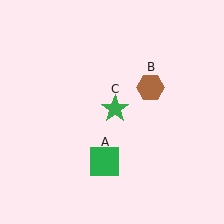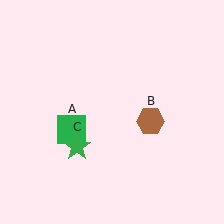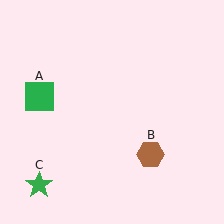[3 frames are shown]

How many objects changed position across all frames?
3 objects changed position: green square (object A), brown hexagon (object B), green star (object C).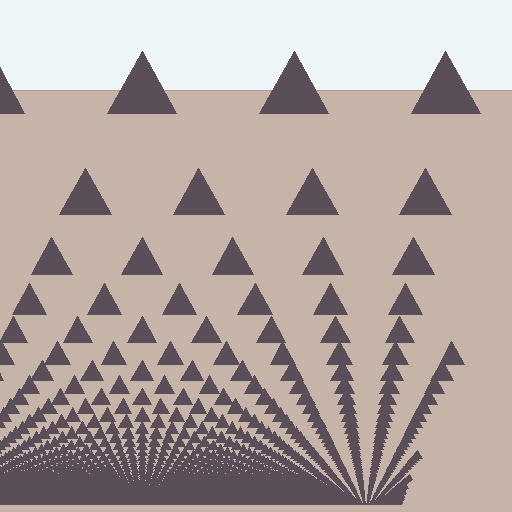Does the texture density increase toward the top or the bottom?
Density increases toward the bottom.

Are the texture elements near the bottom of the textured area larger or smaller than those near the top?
Smaller. The gradient is inverted — elements near the bottom are smaller and denser.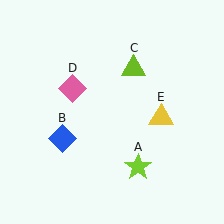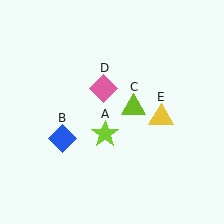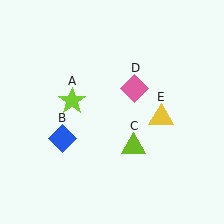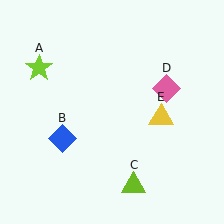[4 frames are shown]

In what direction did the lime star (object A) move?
The lime star (object A) moved up and to the left.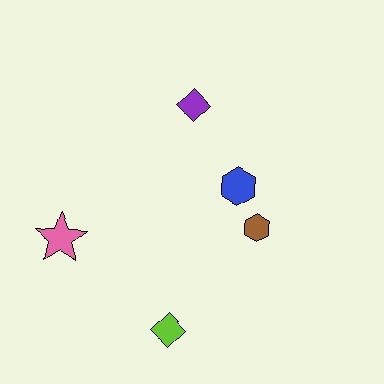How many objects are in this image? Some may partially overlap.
There are 5 objects.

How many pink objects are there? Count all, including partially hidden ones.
There is 1 pink object.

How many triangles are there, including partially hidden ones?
There are no triangles.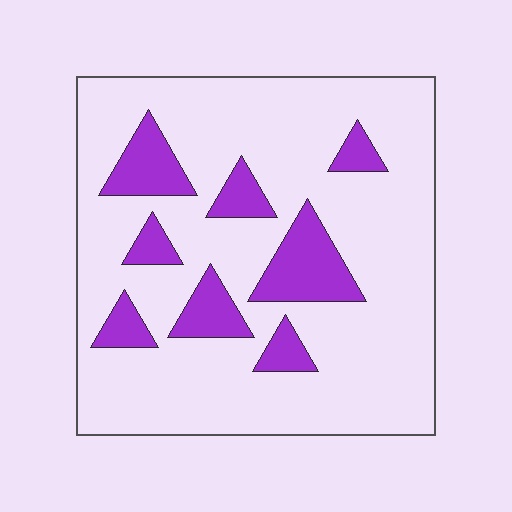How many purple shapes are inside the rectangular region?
8.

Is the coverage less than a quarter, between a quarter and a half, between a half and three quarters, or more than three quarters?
Less than a quarter.